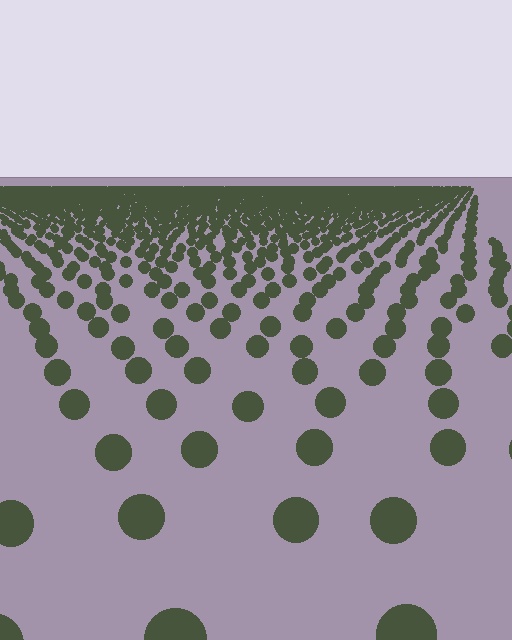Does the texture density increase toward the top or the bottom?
Density increases toward the top.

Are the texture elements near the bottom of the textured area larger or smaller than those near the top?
Larger. Near the bottom, elements are closer to the viewer and appear at a bigger on-screen size.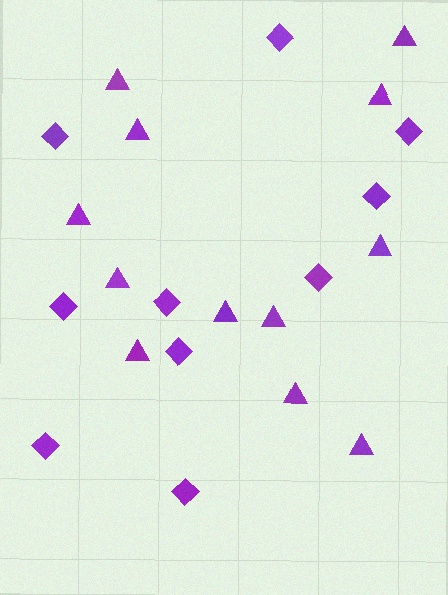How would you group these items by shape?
There are 2 groups: one group of triangles (12) and one group of diamonds (10).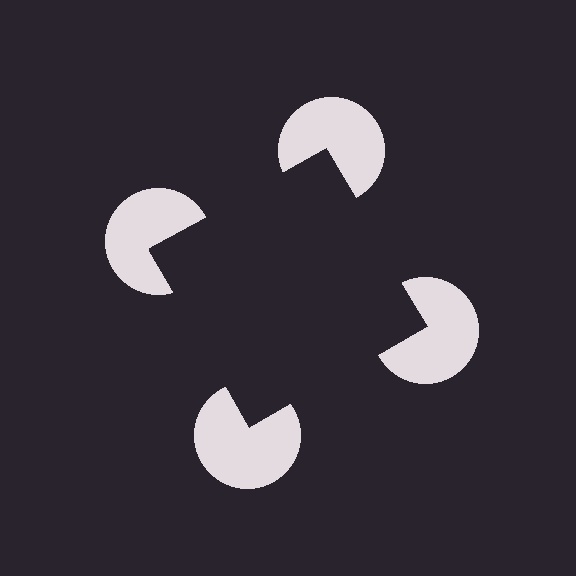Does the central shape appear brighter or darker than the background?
It typically appears slightly darker than the background, even though no actual brightness change is drawn.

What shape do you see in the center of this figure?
An illusory square — its edges are inferred from the aligned wedge cuts in the pac-man discs, not physically drawn.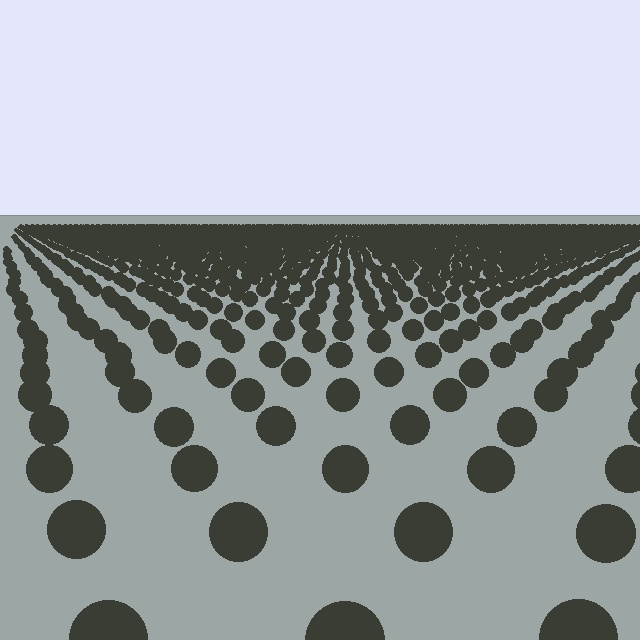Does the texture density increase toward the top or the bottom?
Density increases toward the top.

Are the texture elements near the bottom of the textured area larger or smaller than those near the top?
Larger. Near the bottom, elements are closer to the viewer and appear at a bigger on-screen size.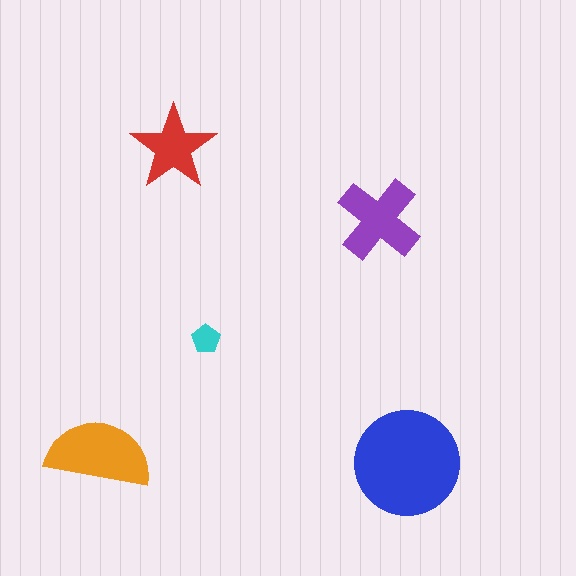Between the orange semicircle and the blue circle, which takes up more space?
The blue circle.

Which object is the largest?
The blue circle.